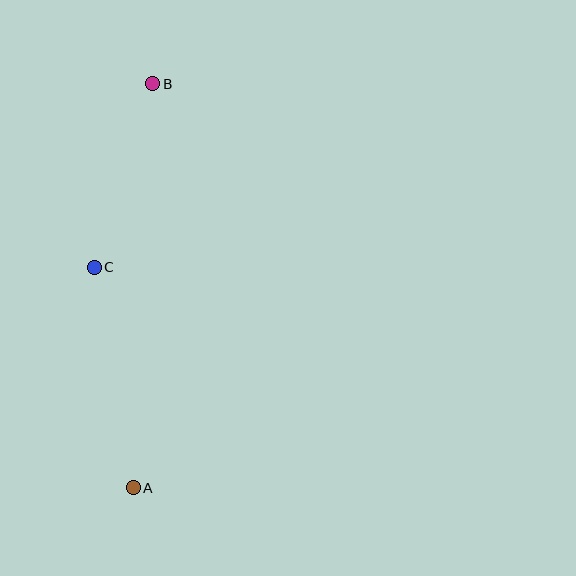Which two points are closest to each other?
Points B and C are closest to each other.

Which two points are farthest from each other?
Points A and B are farthest from each other.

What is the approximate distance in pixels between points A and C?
The distance between A and C is approximately 224 pixels.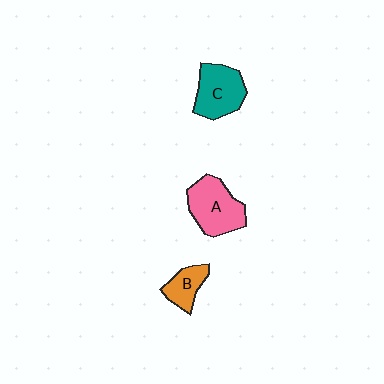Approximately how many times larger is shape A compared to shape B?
Approximately 1.9 times.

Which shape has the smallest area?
Shape B (orange).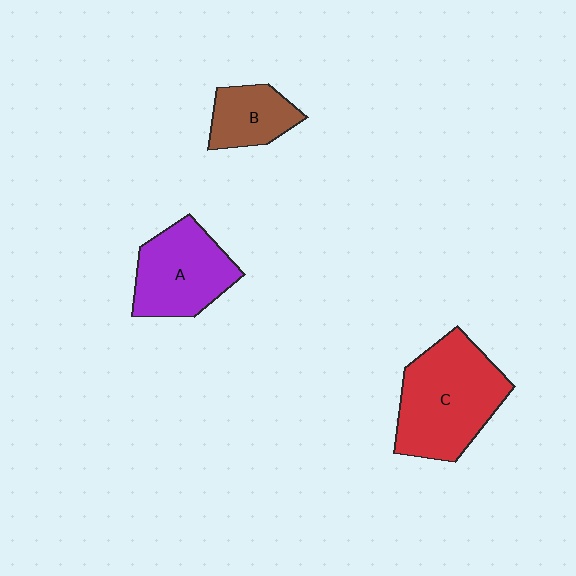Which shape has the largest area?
Shape C (red).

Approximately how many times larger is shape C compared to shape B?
Approximately 2.2 times.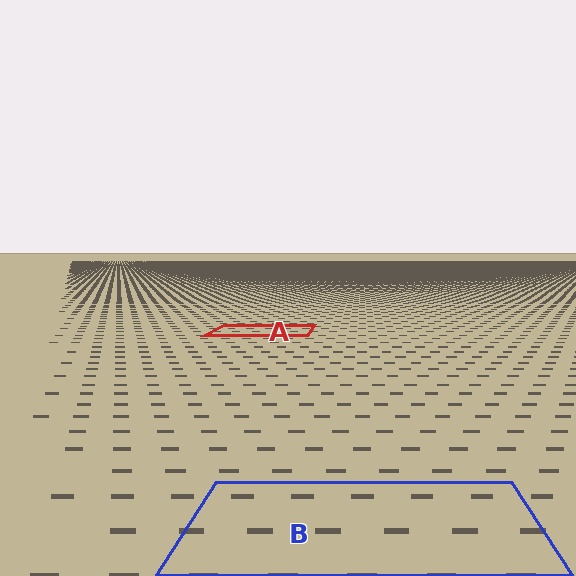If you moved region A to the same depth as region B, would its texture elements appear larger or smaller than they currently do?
They would appear larger. At a closer depth, the same texture elements are projected at a bigger on-screen size.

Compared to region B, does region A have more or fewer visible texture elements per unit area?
Region A has more texture elements per unit area — they are packed more densely because it is farther away.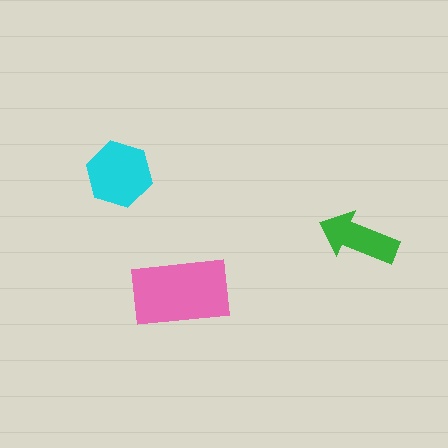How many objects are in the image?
There are 3 objects in the image.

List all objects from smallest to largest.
The green arrow, the cyan hexagon, the pink rectangle.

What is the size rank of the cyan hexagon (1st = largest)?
2nd.